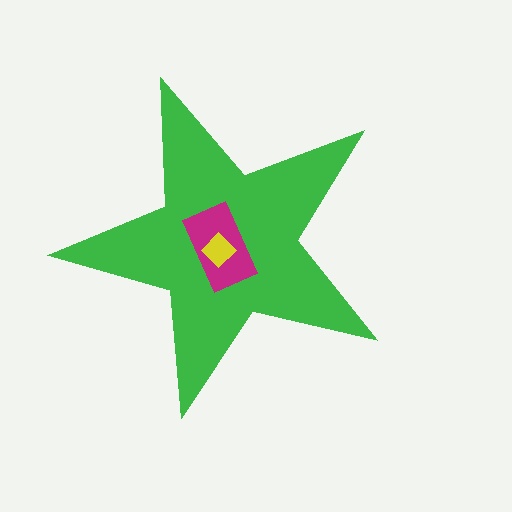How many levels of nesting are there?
3.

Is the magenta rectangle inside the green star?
Yes.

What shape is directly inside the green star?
The magenta rectangle.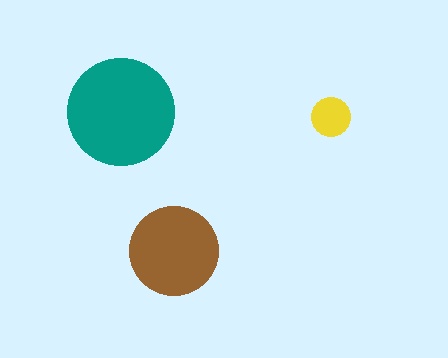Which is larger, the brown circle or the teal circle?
The teal one.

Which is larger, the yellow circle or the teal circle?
The teal one.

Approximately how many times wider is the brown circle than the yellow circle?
About 2.5 times wider.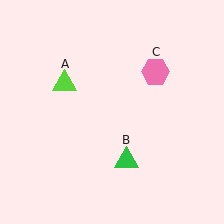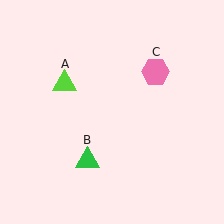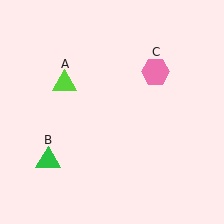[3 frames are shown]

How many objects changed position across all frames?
1 object changed position: green triangle (object B).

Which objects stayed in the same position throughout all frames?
Lime triangle (object A) and pink hexagon (object C) remained stationary.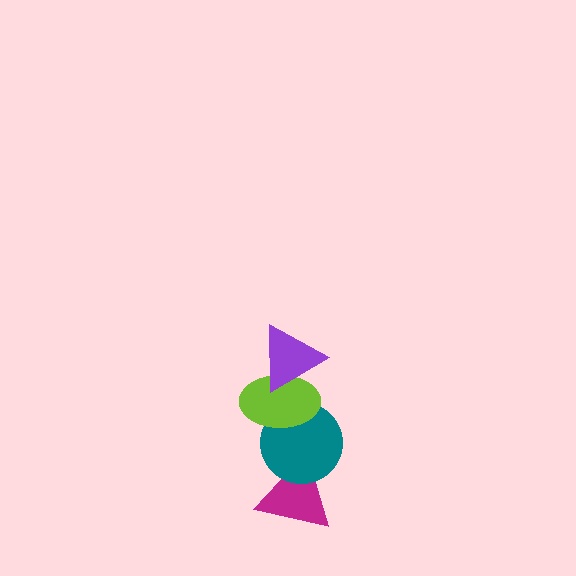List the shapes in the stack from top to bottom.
From top to bottom: the purple triangle, the lime ellipse, the teal circle, the magenta triangle.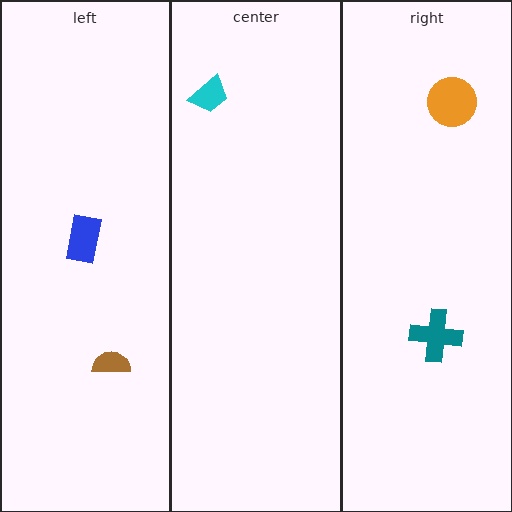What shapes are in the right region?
The orange circle, the teal cross.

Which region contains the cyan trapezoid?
The center region.